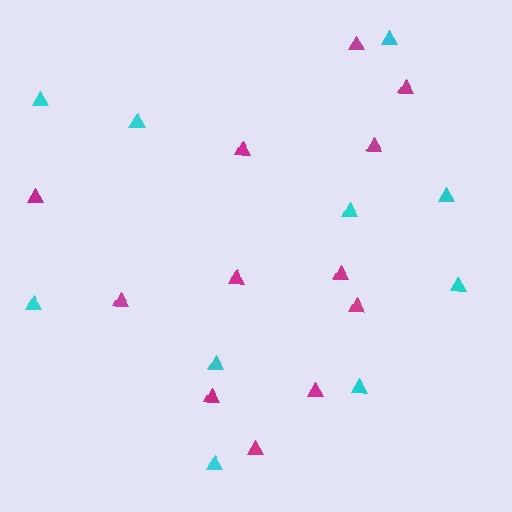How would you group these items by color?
There are 2 groups: one group of cyan triangles (10) and one group of magenta triangles (12).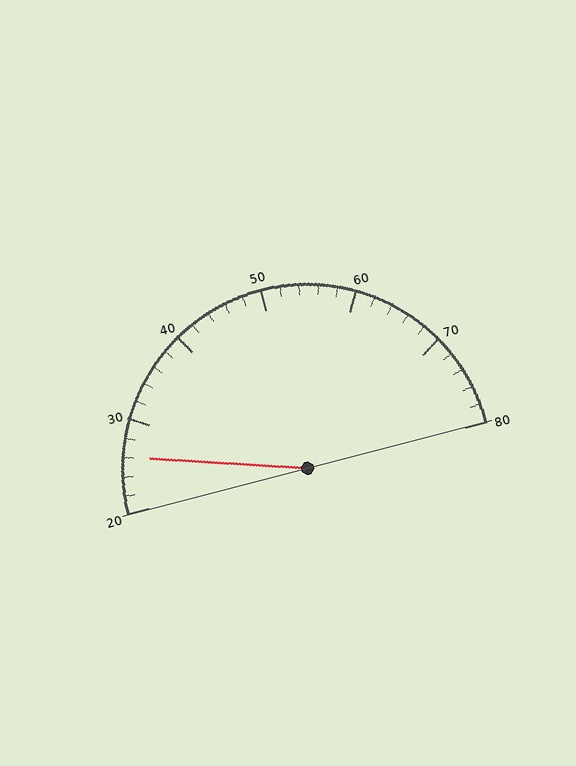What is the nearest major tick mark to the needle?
The nearest major tick mark is 30.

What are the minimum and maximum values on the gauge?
The gauge ranges from 20 to 80.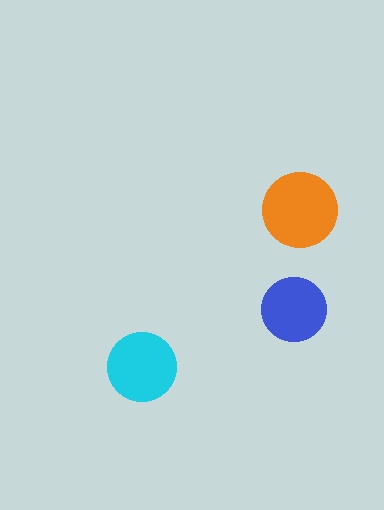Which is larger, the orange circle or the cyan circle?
The orange one.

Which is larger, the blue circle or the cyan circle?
The cyan one.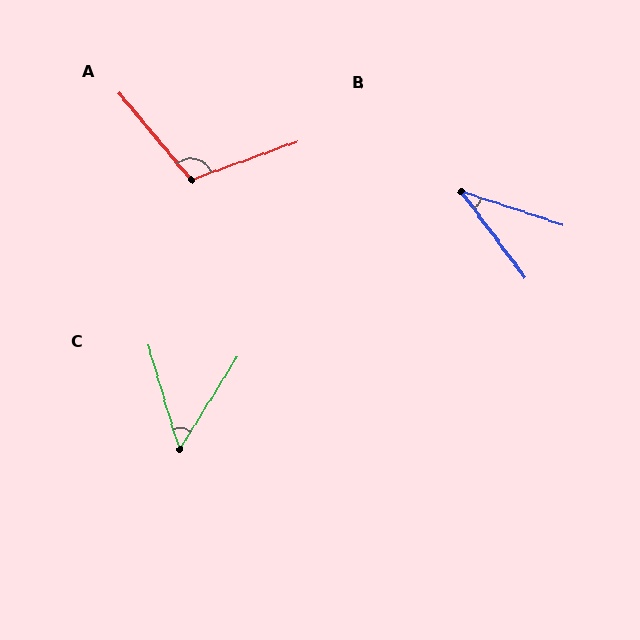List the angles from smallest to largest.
B (36°), C (49°), A (110°).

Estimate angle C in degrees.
Approximately 49 degrees.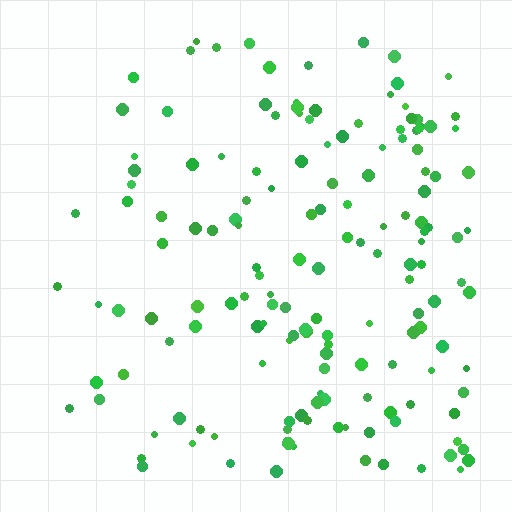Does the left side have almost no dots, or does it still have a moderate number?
Still a moderate number, just noticeably fewer than the right.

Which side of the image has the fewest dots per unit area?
The left.